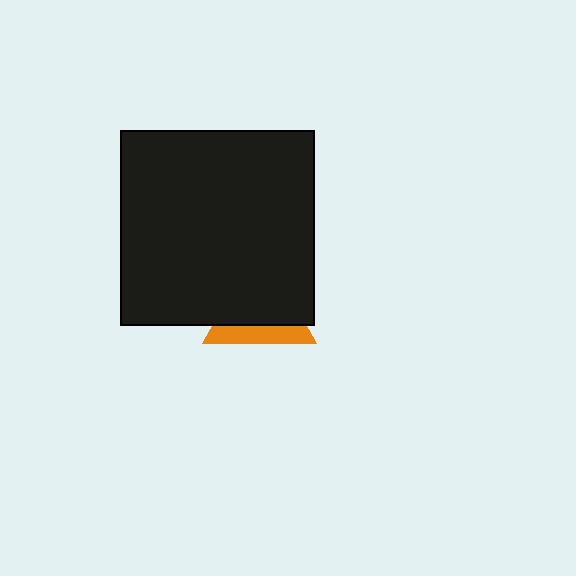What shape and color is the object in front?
The object in front is a black square.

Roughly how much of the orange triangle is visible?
A small part of it is visible (roughly 33%).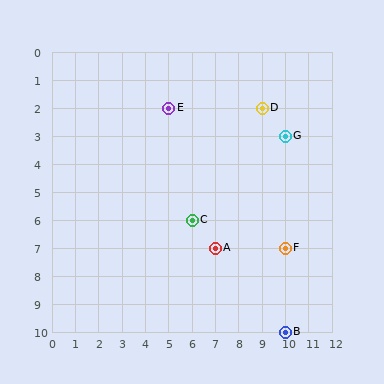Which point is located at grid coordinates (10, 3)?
Point G is at (10, 3).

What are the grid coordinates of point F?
Point F is at grid coordinates (10, 7).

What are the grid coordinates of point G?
Point G is at grid coordinates (10, 3).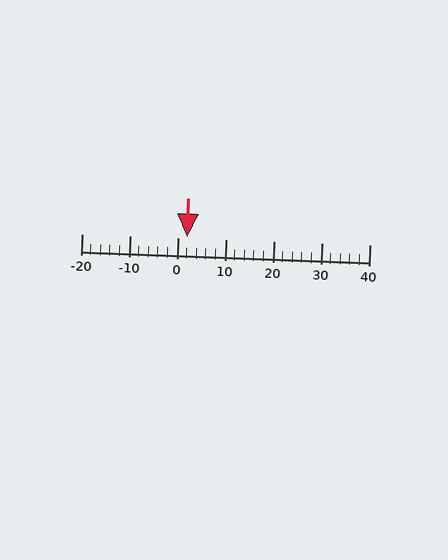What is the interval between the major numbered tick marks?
The major tick marks are spaced 10 units apart.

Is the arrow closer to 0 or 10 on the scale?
The arrow is closer to 0.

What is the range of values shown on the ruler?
The ruler shows values from -20 to 40.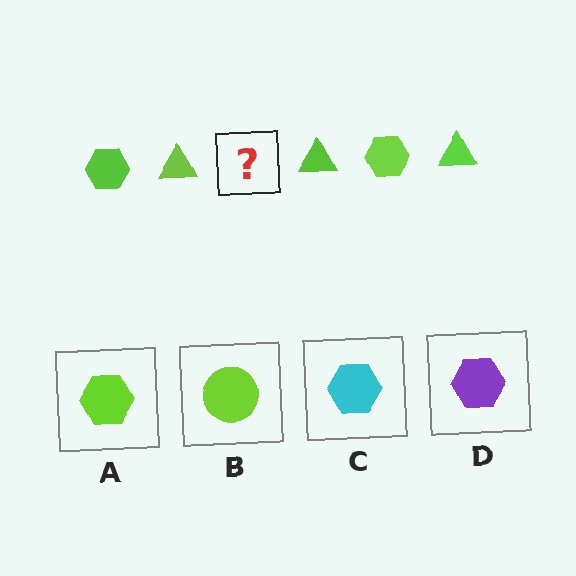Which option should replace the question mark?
Option A.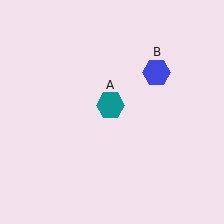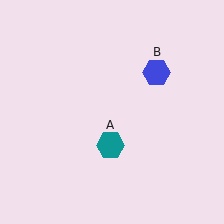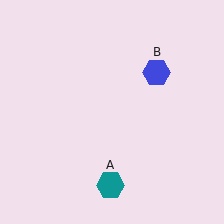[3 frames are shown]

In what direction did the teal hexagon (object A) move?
The teal hexagon (object A) moved down.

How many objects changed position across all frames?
1 object changed position: teal hexagon (object A).